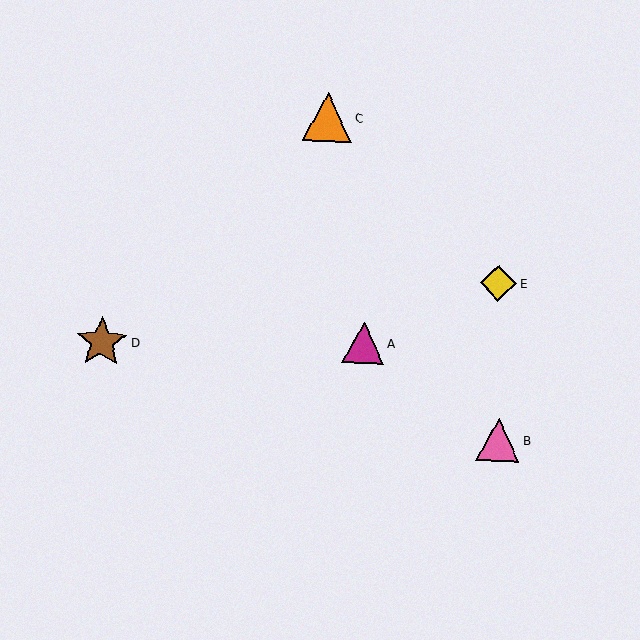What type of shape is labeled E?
Shape E is a yellow diamond.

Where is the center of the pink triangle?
The center of the pink triangle is at (498, 439).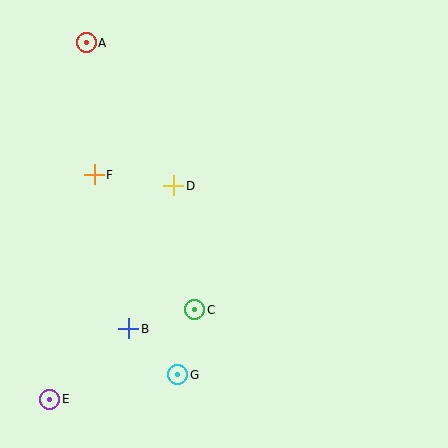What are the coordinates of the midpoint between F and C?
The midpoint between F and C is at (145, 242).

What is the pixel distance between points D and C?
The distance between D and C is 126 pixels.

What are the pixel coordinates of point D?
Point D is at (174, 186).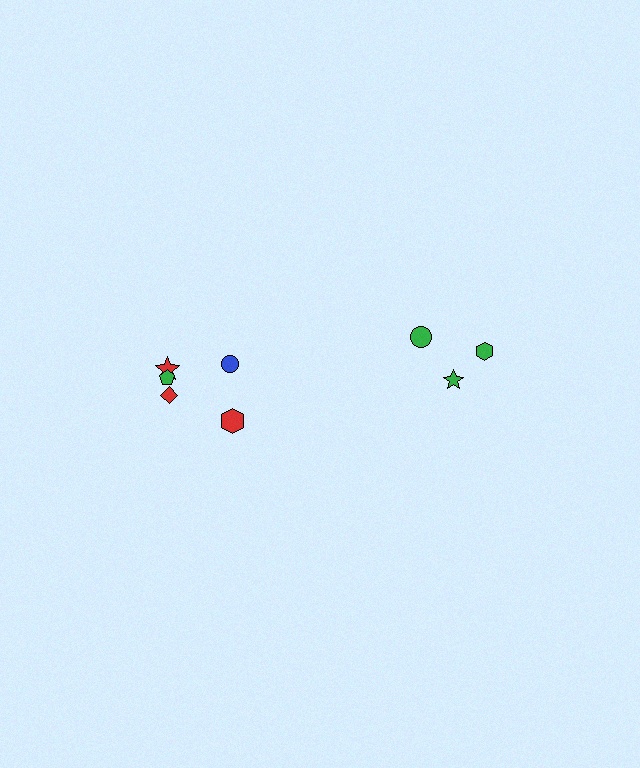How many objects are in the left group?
There are 5 objects.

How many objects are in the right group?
There are 3 objects.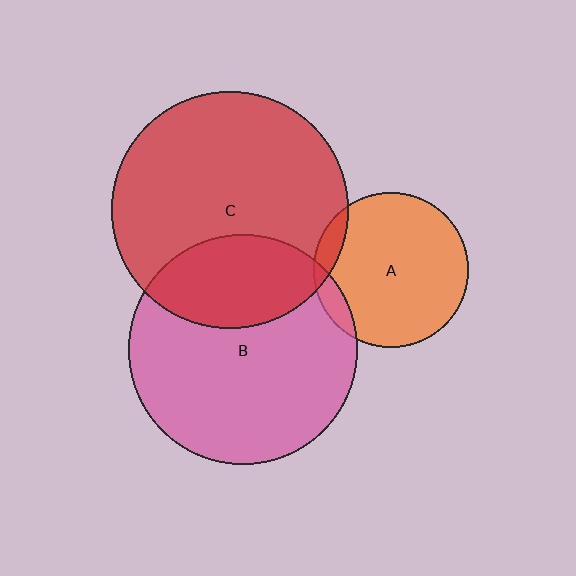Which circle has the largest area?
Circle C (red).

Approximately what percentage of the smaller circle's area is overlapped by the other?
Approximately 10%.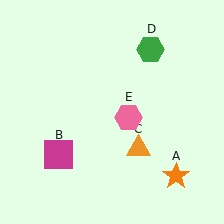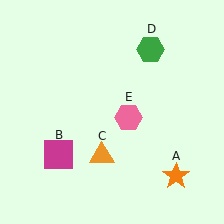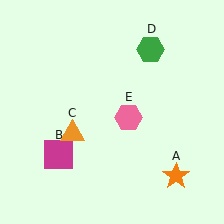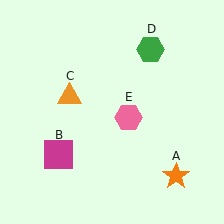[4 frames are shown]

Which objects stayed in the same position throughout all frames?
Orange star (object A) and magenta square (object B) and green hexagon (object D) and pink hexagon (object E) remained stationary.